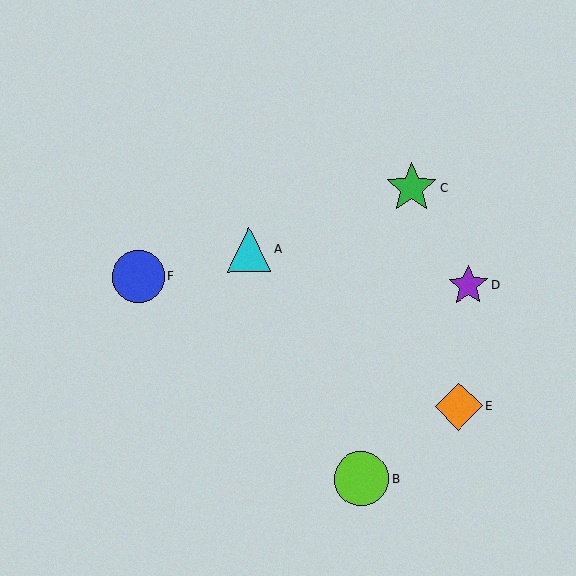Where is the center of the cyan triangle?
The center of the cyan triangle is at (249, 250).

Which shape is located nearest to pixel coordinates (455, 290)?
The purple star (labeled D) at (468, 286) is nearest to that location.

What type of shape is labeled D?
Shape D is a purple star.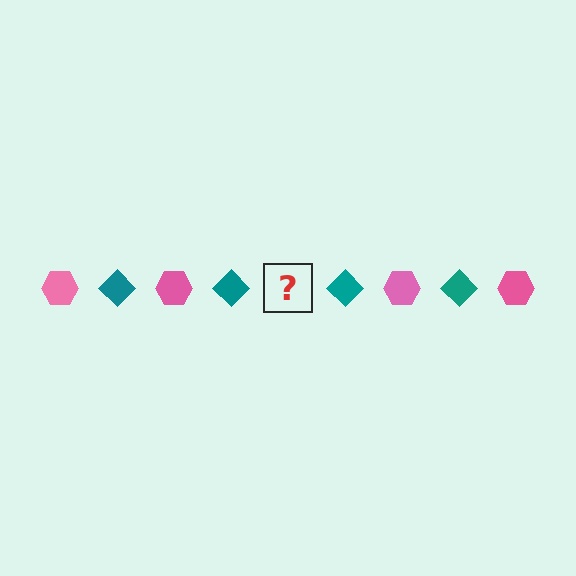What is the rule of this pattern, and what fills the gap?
The rule is that the pattern alternates between pink hexagon and teal diamond. The gap should be filled with a pink hexagon.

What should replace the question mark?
The question mark should be replaced with a pink hexagon.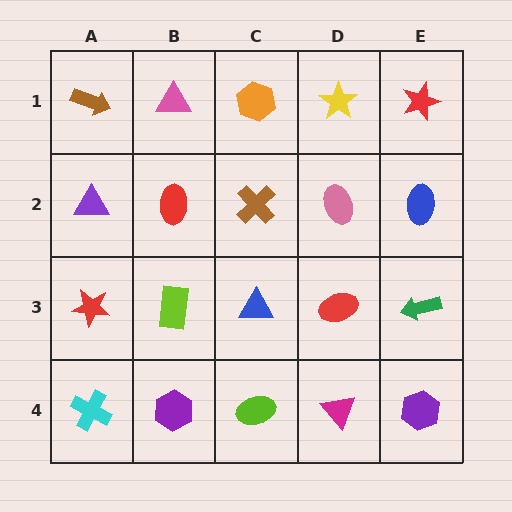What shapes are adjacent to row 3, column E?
A blue ellipse (row 2, column E), a purple hexagon (row 4, column E), a red ellipse (row 3, column D).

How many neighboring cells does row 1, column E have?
2.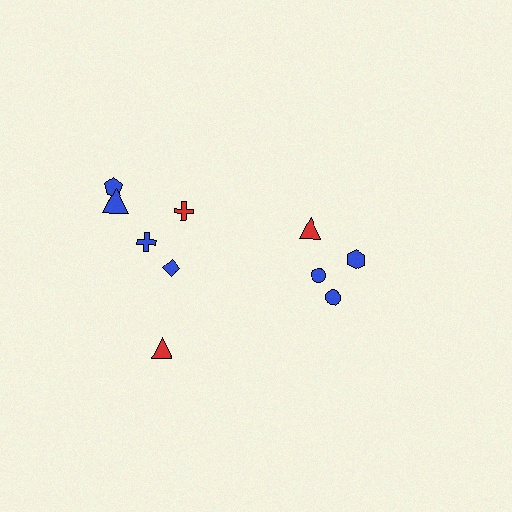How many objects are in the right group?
There are 4 objects.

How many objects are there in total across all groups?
There are 10 objects.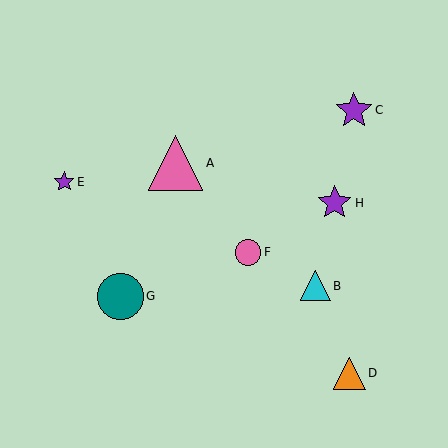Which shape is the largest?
The pink triangle (labeled A) is the largest.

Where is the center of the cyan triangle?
The center of the cyan triangle is at (316, 286).